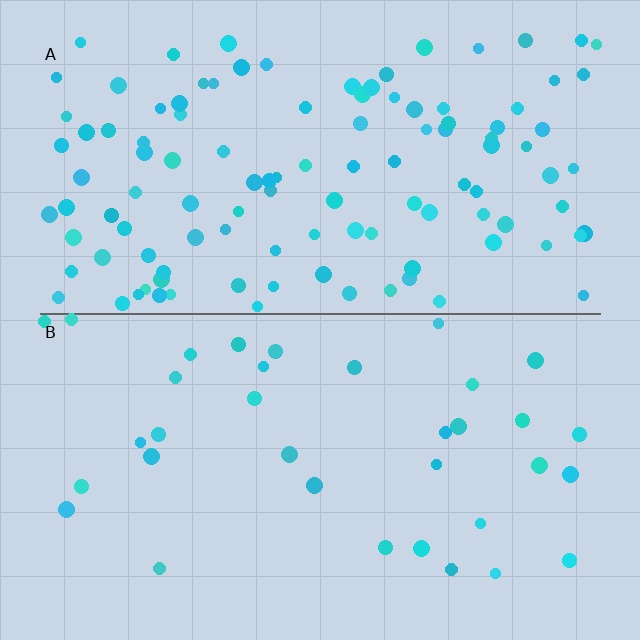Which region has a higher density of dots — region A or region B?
A (the top).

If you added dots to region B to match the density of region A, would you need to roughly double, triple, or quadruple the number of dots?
Approximately triple.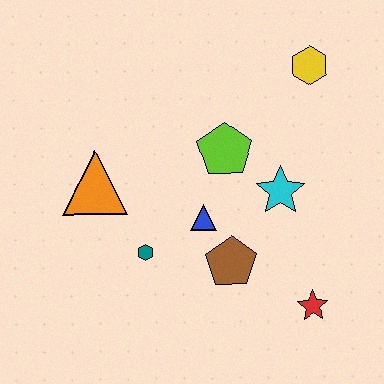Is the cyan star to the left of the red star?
Yes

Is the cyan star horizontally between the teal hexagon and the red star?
Yes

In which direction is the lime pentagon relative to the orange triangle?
The lime pentagon is to the right of the orange triangle.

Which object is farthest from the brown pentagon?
The yellow hexagon is farthest from the brown pentagon.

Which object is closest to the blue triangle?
The brown pentagon is closest to the blue triangle.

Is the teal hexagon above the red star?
Yes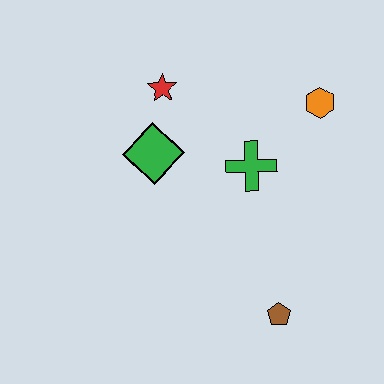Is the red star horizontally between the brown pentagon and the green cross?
No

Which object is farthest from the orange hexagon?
The brown pentagon is farthest from the orange hexagon.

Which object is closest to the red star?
The green diamond is closest to the red star.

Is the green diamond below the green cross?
No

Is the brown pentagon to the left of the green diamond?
No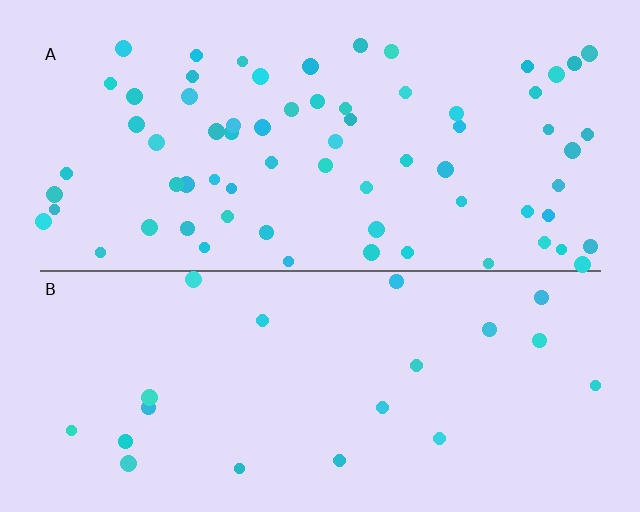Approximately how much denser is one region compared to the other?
Approximately 3.4× — region A over region B.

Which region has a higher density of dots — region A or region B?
A (the top).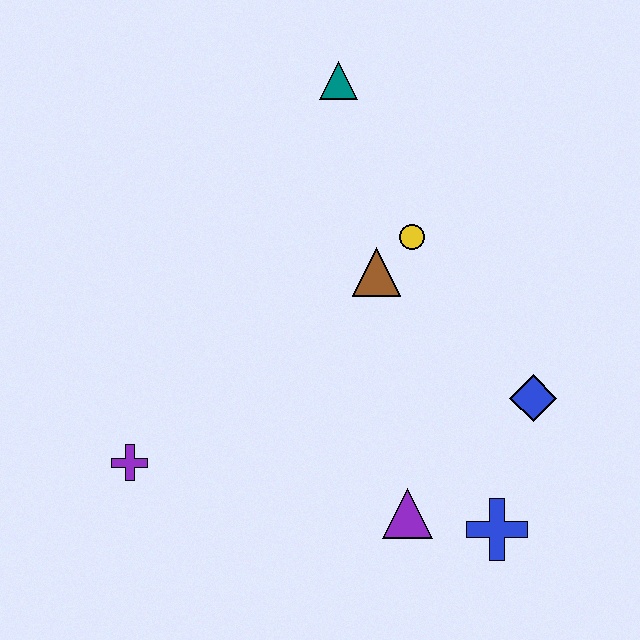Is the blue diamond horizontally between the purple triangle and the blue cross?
No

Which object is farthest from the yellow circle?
The purple cross is farthest from the yellow circle.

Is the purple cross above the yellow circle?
No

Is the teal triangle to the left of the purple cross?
No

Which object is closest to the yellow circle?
The brown triangle is closest to the yellow circle.